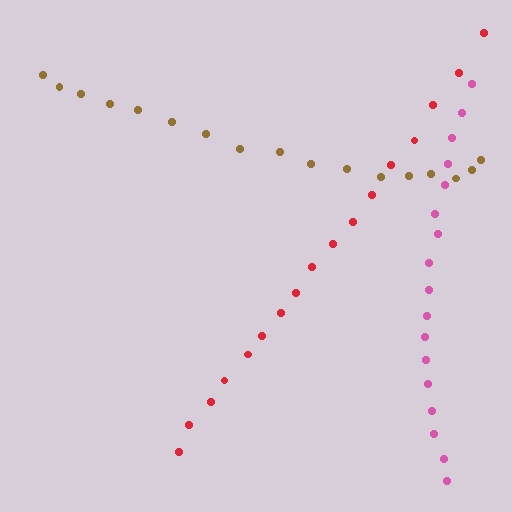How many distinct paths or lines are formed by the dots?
There are 3 distinct paths.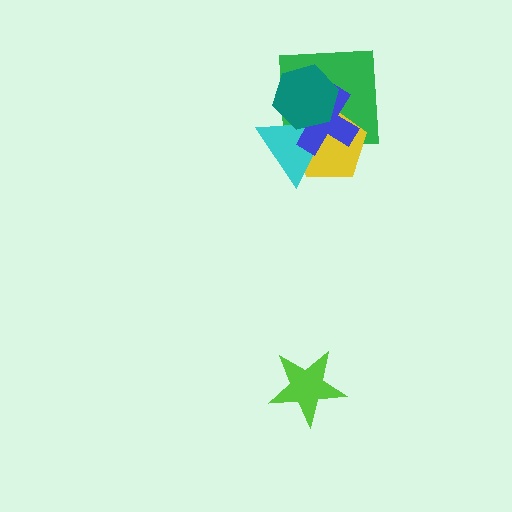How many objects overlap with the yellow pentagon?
4 objects overlap with the yellow pentagon.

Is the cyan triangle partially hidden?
Yes, it is partially covered by another shape.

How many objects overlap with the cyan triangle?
4 objects overlap with the cyan triangle.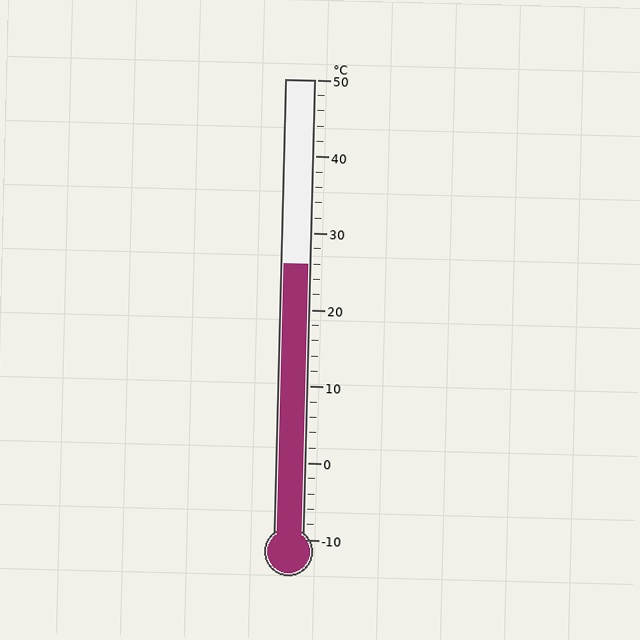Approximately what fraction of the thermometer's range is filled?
The thermometer is filled to approximately 60% of its range.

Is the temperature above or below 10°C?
The temperature is above 10°C.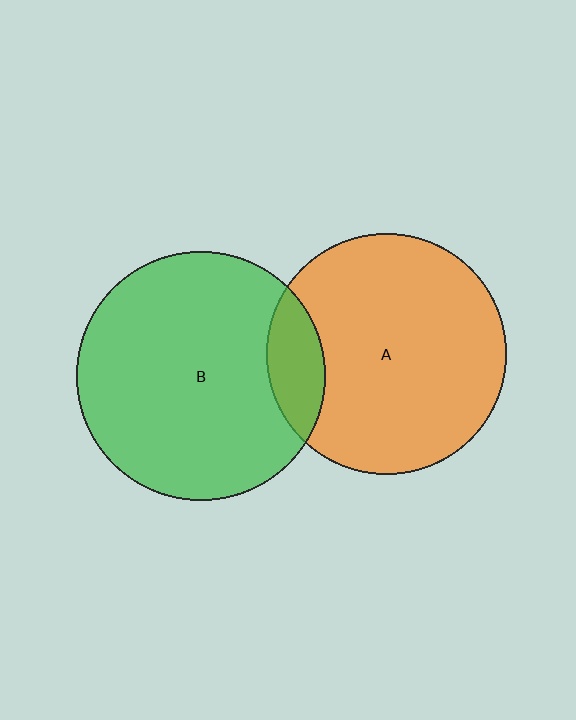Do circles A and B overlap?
Yes.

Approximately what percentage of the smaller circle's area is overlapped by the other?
Approximately 15%.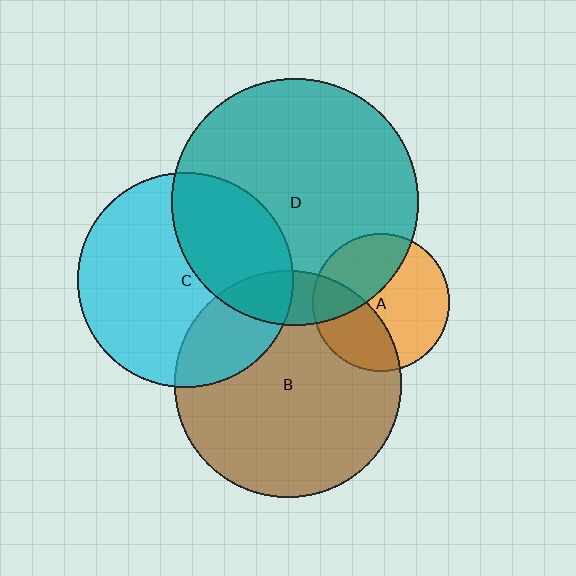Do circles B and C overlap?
Yes.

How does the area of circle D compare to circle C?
Approximately 1.3 times.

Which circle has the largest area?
Circle D (teal).